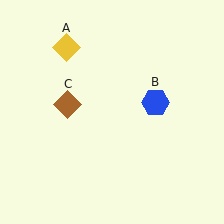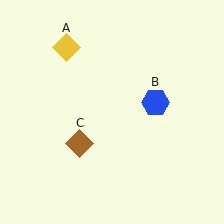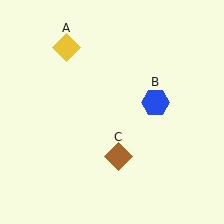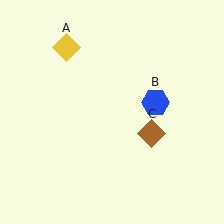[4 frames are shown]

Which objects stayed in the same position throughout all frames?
Yellow diamond (object A) and blue hexagon (object B) remained stationary.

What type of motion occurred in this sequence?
The brown diamond (object C) rotated counterclockwise around the center of the scene.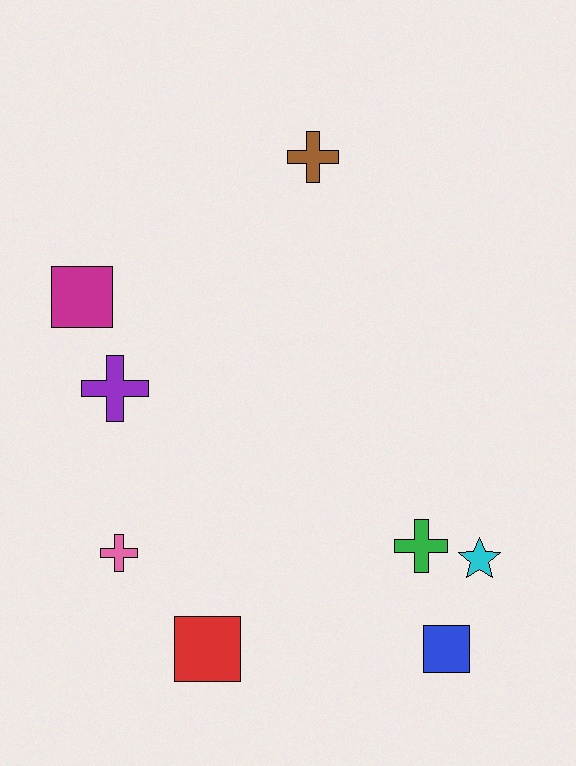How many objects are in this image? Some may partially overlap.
There are 8 objects.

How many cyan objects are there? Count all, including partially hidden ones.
There is 1 cyan object.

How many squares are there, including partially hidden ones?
There are 3 squares.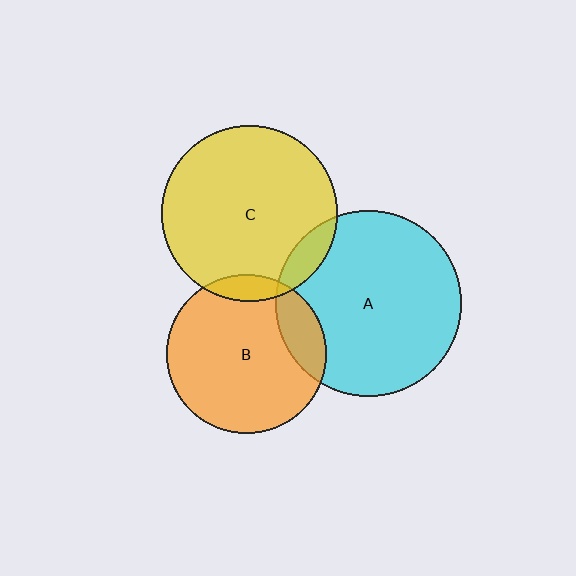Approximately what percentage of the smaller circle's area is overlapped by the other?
Approximately 10%.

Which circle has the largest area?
Circle A (cyan).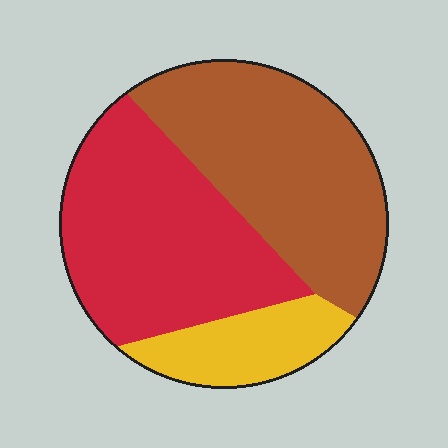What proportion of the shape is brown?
Brown takes up about two fifths (2/5) of the shape.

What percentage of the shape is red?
Red takes up between a third and a half of the shape.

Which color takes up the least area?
Yellow, at roughly 15%.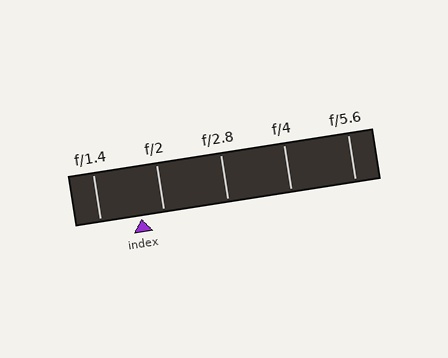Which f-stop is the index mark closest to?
The index mark is closest to f/2.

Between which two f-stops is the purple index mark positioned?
The index mark is between f/1.4 and f/2.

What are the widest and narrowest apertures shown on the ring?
The widest aperture shown is f/1.4 and the narrowest is f/5.6.